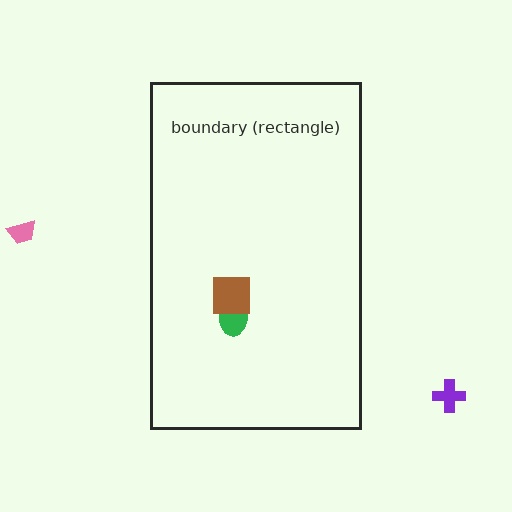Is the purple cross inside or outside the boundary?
Outside.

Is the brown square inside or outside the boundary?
Inside.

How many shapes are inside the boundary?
2 inside, 2 outside.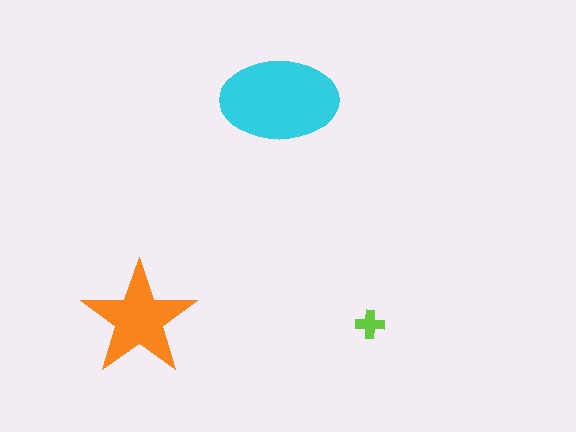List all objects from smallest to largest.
The lime cross, the orange star, the cyan ellipse.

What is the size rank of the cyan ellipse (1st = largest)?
1st.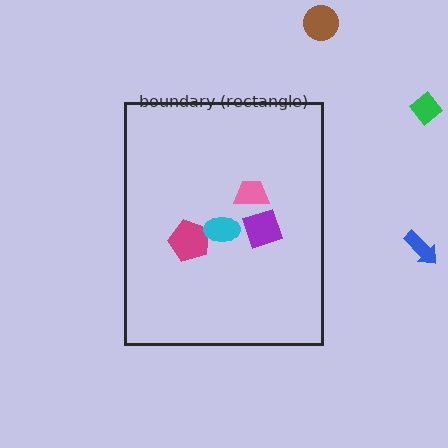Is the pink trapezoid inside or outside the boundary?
Inside.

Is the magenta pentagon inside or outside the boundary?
Inside.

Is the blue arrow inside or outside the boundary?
Outside.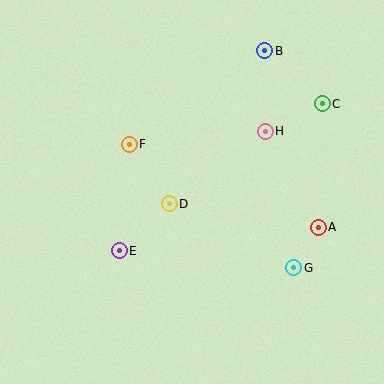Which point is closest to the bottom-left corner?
Point E is closest to the bottom-left corner.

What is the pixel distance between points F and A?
The distance between F and A is 207 pixels.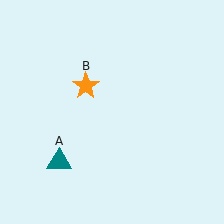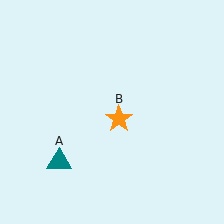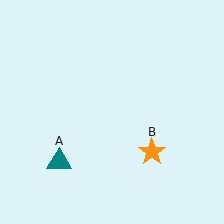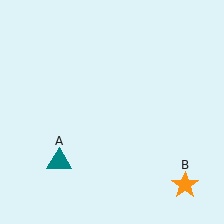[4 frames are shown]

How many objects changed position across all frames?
1 object changed position: orange star (object B).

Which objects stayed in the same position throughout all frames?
Teal triangle (object A) remained stationary.